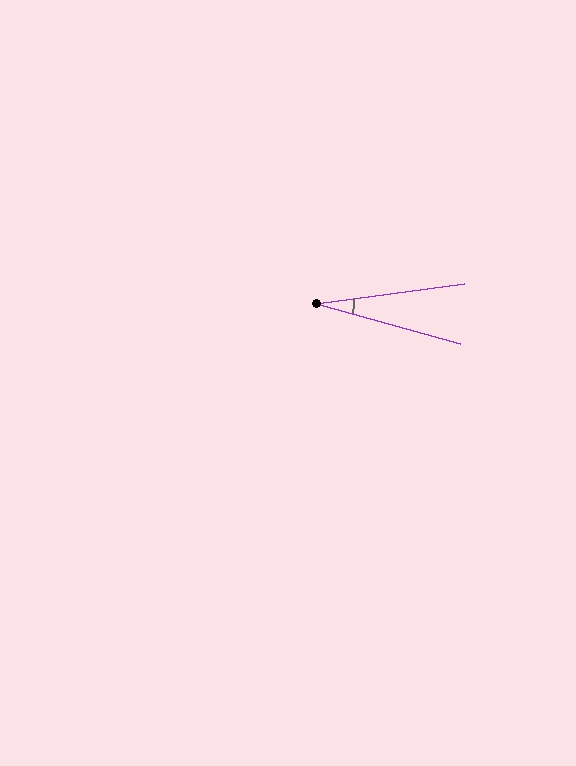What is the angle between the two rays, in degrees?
Approximately 23 degrees.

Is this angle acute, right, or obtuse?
It is acute.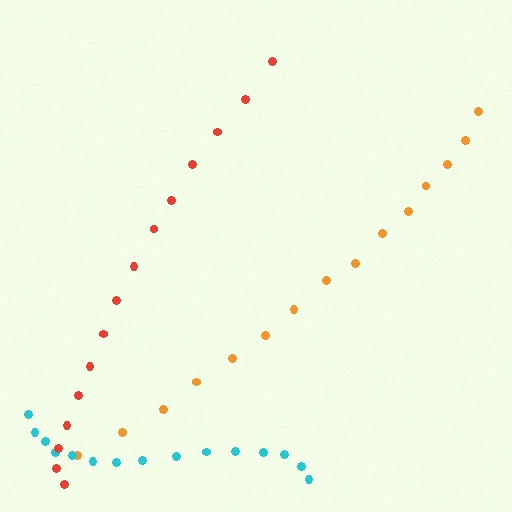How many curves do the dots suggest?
There are 3 distinct paths.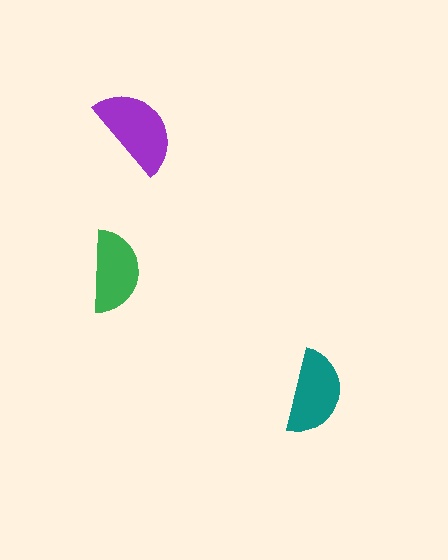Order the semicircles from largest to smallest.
the purple one, the teal one, the green one.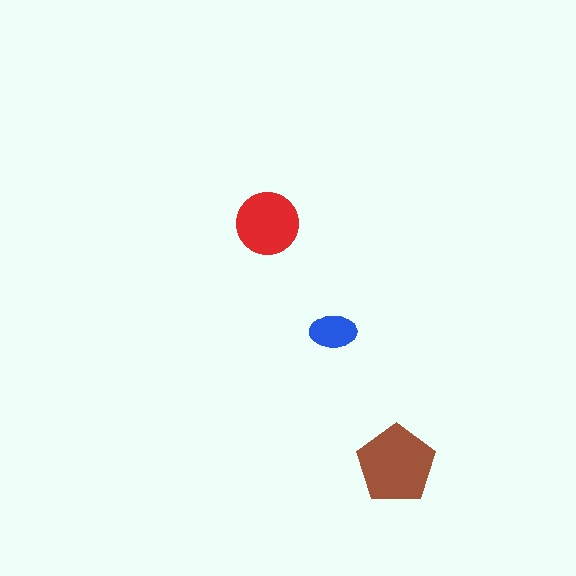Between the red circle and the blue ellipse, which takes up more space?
The red circle.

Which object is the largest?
The brown pentagon.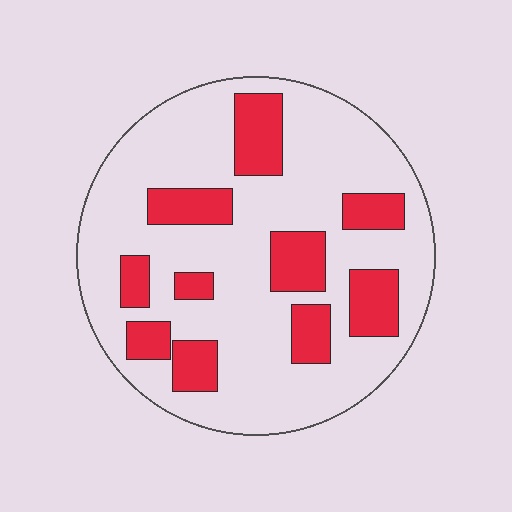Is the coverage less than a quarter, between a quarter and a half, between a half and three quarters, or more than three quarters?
Between a quarter and a half.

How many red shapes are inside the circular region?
10.